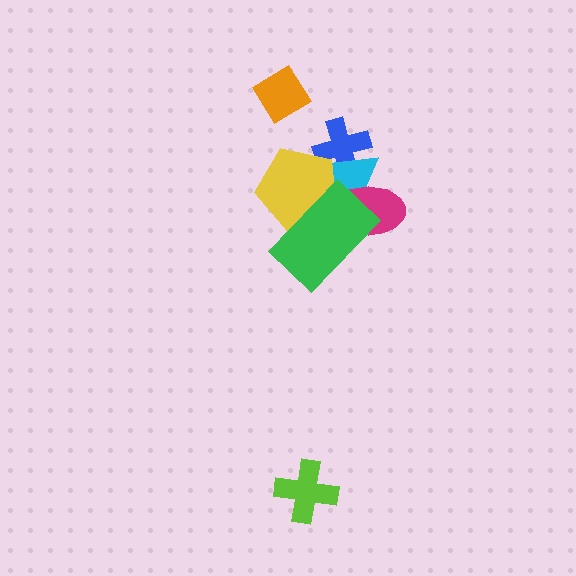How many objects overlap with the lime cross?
0 objects overlap with the lime cross.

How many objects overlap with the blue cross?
2 objects overlap with the blue cross.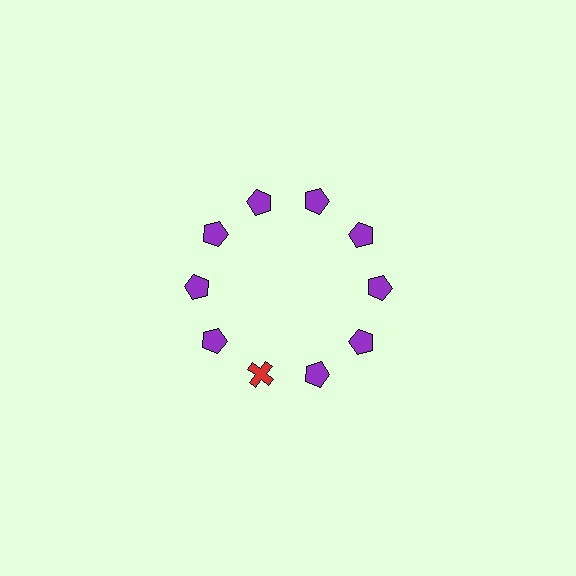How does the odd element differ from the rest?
It differs in both color (red instead of purple) and shape (cross instead of pentagon).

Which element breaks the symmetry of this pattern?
The red cross at roughly the 7 o'clock position breaks the symmetry. All other shapes are purple pentagons.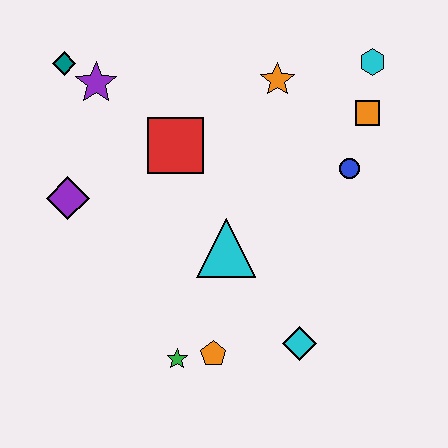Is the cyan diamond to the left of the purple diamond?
No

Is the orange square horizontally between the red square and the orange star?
No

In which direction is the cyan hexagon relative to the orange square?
The cyan hexagon is above the orange square.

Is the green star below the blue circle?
Yes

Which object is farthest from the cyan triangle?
The teal diamond is farthest from the cyan triangle.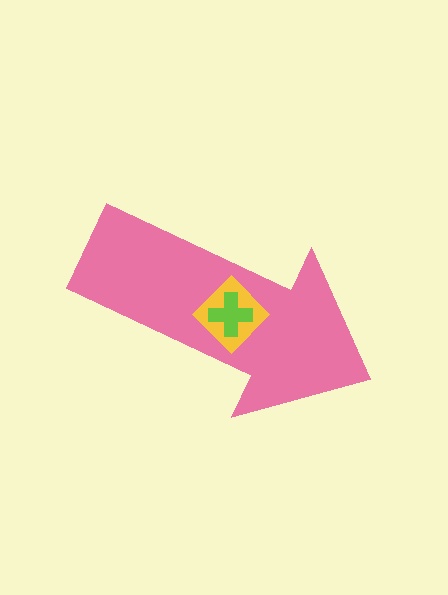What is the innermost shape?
The lime cross.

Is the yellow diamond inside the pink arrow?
Yes.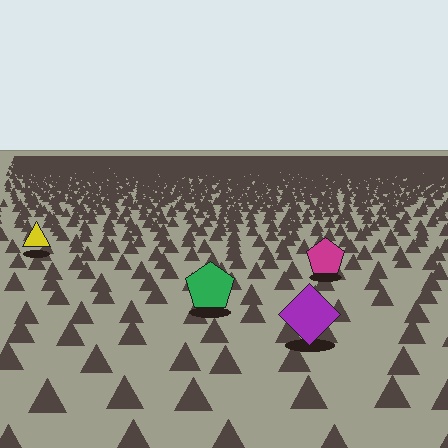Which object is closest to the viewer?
The purple diamond is closest. The texture marks near it are larger and more spread out.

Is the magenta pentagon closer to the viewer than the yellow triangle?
Yes. The magenta pentagon is closer — you can tell from the texture gradient: the ground texture is coarser near it.